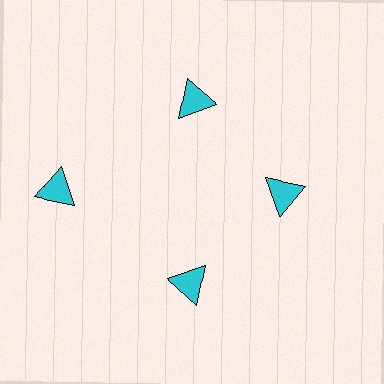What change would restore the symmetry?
The symmetry would be restored by moving it inward, back onto the ring so that all 4 triangles sit at equal angles and equal distance from the center.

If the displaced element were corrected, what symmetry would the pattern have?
It would have 4-fold rotational symmetry — the pattern would map onto itself every 90 degrees.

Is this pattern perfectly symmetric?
No. The 4 cyan triangles are arranged in a ring, but one element near the 9 o'clock position is pushed outward from the center, breaking the 4-fold rotational symmetry.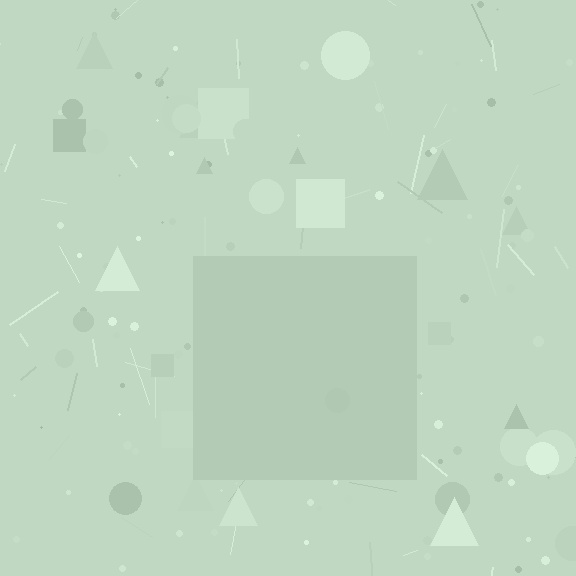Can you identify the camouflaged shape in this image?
The camouflaged shape is a square.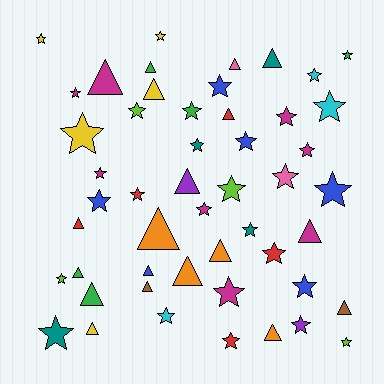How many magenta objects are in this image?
There are 8 magenta objects.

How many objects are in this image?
There are 50 objects.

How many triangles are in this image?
There are 19 triangles.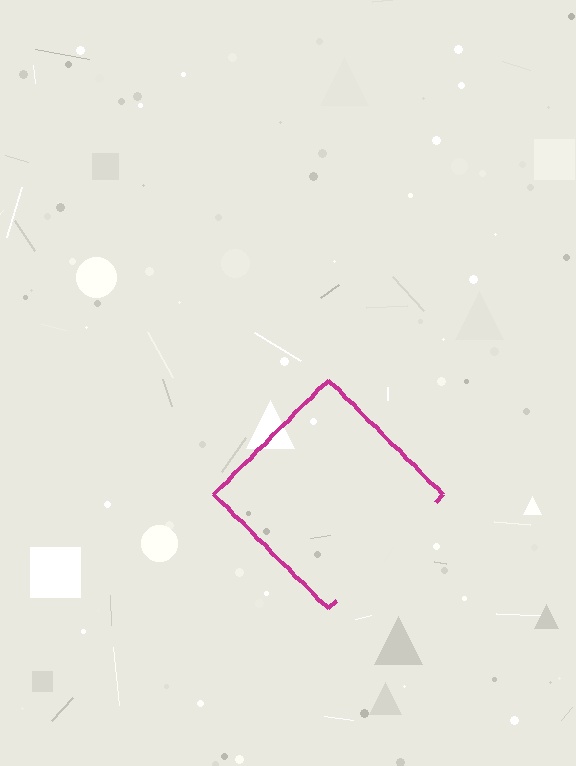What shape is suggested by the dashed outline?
The dashed outline suggests a diamond.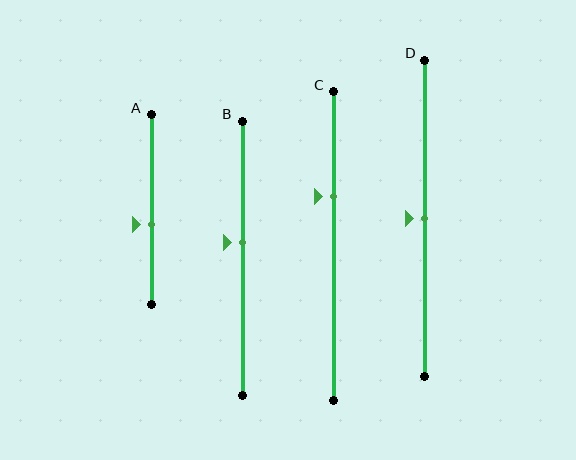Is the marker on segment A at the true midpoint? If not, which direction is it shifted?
No, the marker on segment A is shifted downward by about 8% of the segment length.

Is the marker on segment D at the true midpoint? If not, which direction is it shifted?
Yes, the marker on segment D is at the true midpoint.